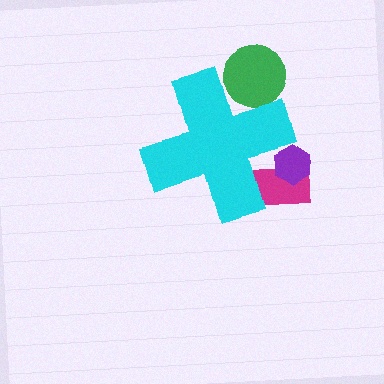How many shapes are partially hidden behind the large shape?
3 shapes are partially hidden.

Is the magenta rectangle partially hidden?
Yes, the magenta rectangle is partially hidden behind the cyan cross.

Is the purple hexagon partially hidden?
Yes, the purple hexagon is partially hidden behind the cyan cross.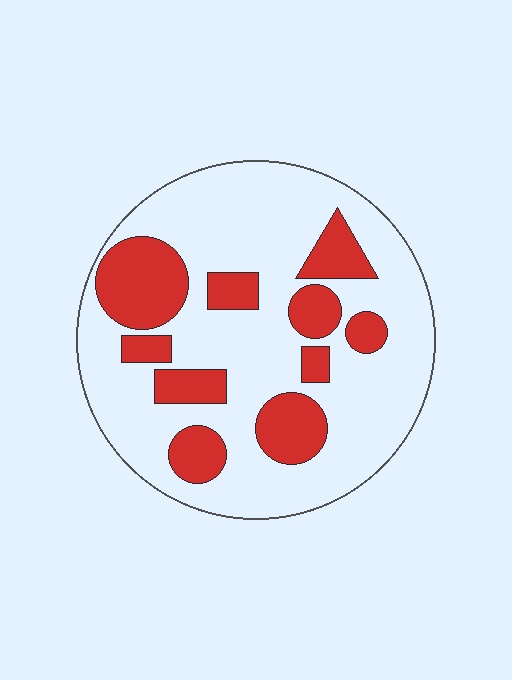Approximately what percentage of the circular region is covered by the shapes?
Approximately 25%.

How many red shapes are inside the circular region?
10.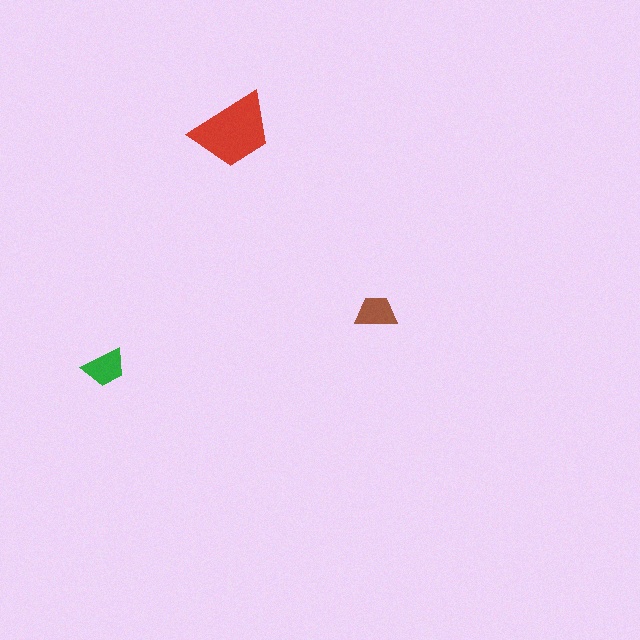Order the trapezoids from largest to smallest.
the red one, the green one, the brown one.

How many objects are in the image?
There are 3 objects in the image.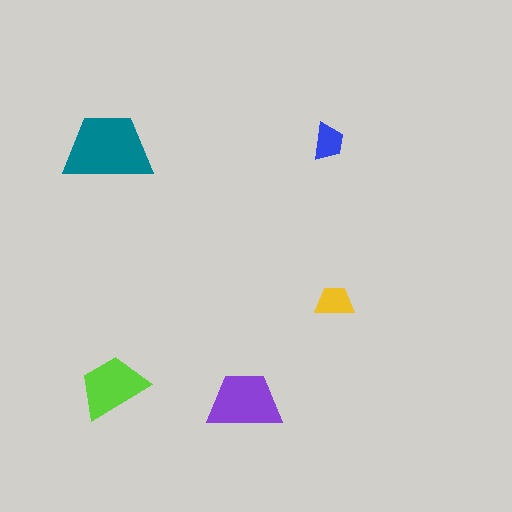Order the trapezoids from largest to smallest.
the teal one, the purple one, the lime one, the yellow one, the blue one.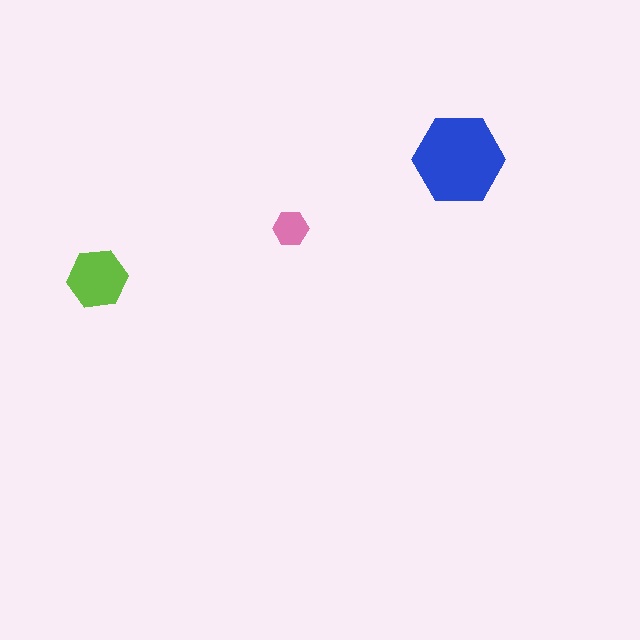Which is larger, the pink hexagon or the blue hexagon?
The blue one.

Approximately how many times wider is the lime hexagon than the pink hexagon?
About 1.5 times wider.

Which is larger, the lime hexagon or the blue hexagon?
The blue one.